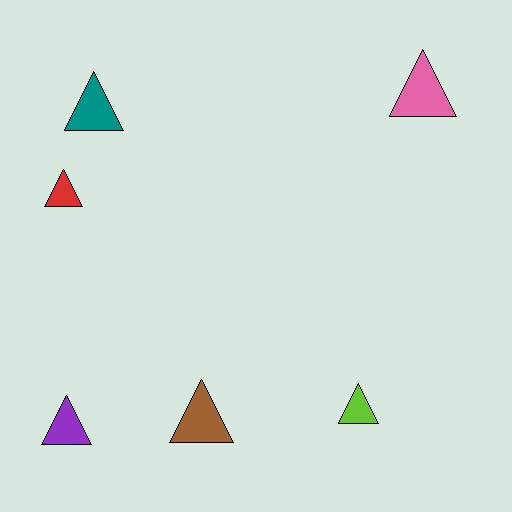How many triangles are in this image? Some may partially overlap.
There are 6 triangles.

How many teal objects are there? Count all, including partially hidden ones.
There is 1 teal object.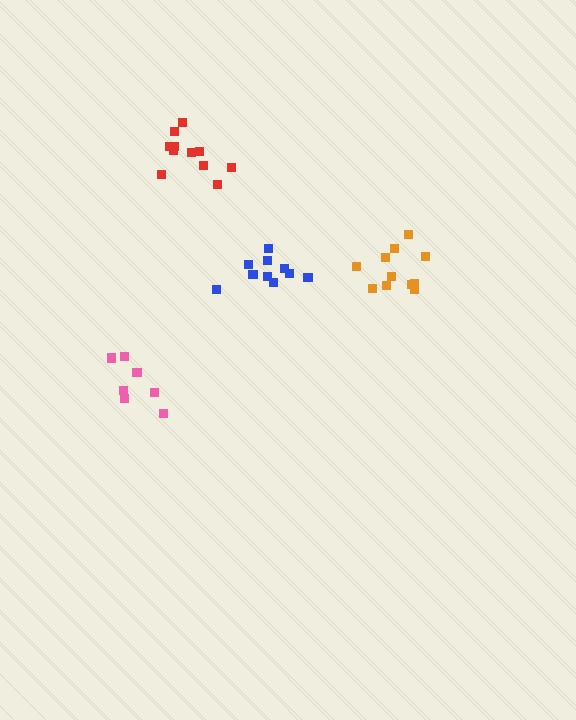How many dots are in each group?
Group 1: 7 dots, Group 2: 11 dots, Group 3: 10 dots, Group 4: 11 dots (39 total).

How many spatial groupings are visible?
There are 4 spatial groupings.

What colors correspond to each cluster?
The clusters are colored: pink, red, blue, orange.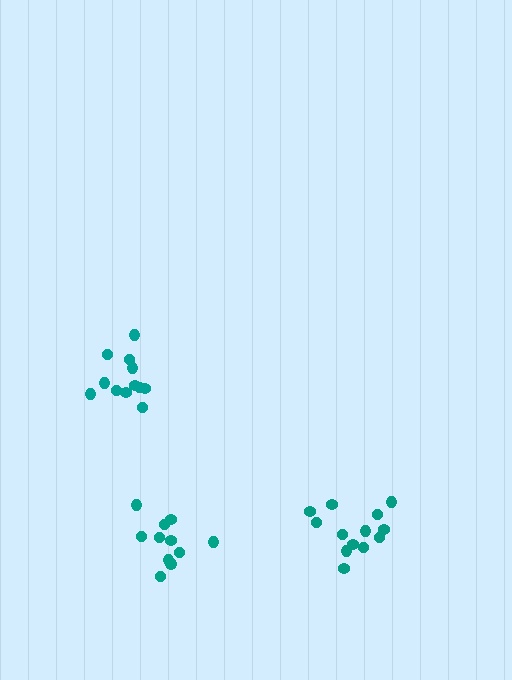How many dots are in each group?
Group 1: 12 dots, Group 2: 11 dots, Group 3: 13 dots (36 total).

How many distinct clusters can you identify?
There are 3 distinct clusters.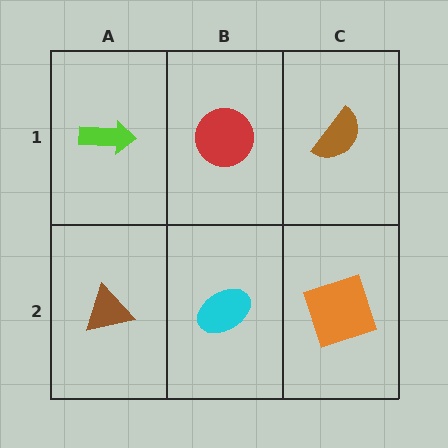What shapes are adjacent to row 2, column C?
A brown semicircle (row 1, column C), a cyan ellipse (row 2, column B).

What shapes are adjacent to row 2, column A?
A lime arrow (row 1, column A), a cyan ellipse (row 2, column B).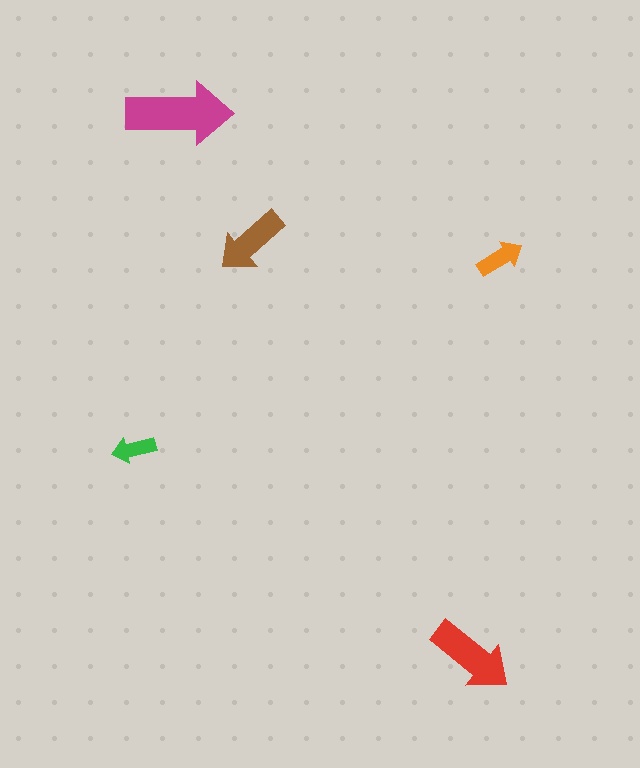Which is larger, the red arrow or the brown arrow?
The red one.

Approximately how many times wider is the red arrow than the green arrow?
About 2 times wider.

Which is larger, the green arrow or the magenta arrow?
The magenta one.